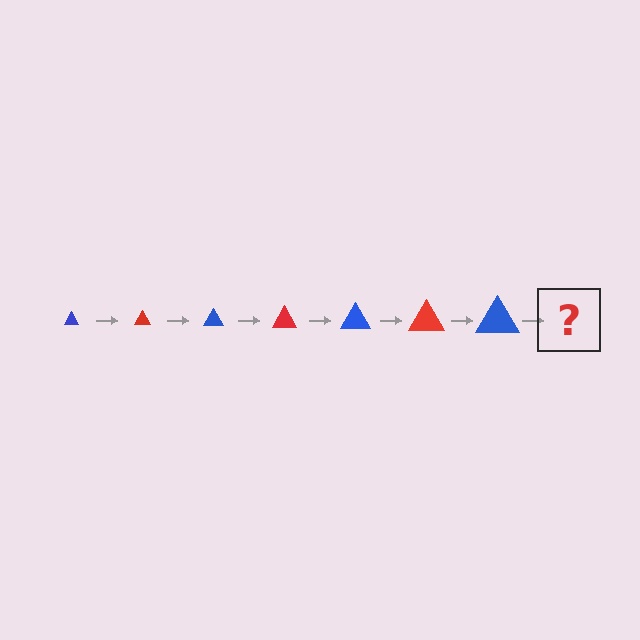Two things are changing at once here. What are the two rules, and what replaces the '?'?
The two rules are that the triangle grows larger each step and the color cycles through blue and red. The '?' should be a red triangle, larger than the previous one.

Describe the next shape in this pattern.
It should be a red triangle, larger than the previous one.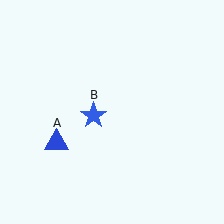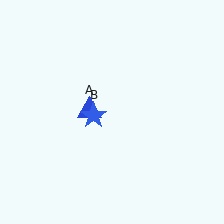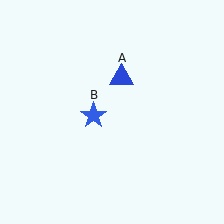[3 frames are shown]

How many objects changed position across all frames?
1 object changed position: blue triangle (object A).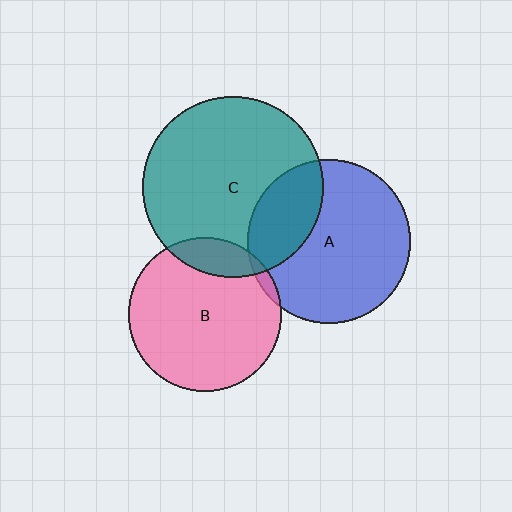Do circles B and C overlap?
Yes.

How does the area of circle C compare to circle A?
Approximately 1.2 times.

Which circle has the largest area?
Circle C (teal).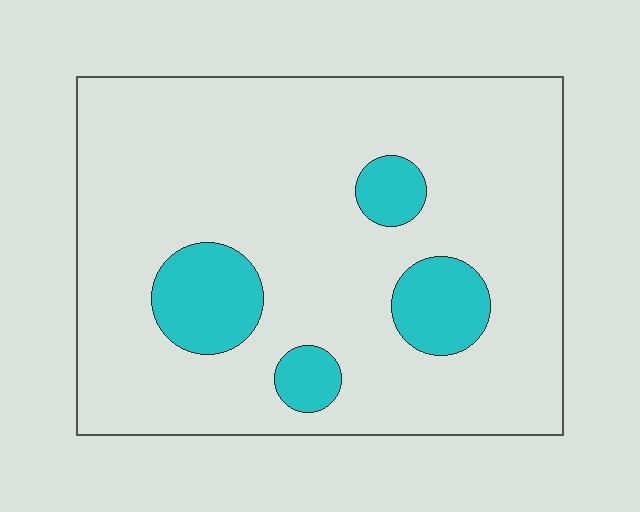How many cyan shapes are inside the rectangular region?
4.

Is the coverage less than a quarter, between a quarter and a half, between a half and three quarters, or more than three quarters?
Less than a quarter.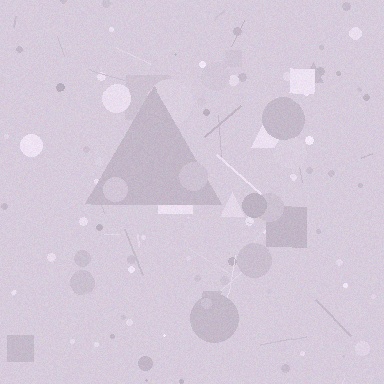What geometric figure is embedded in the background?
A triangle is embedded in the background.